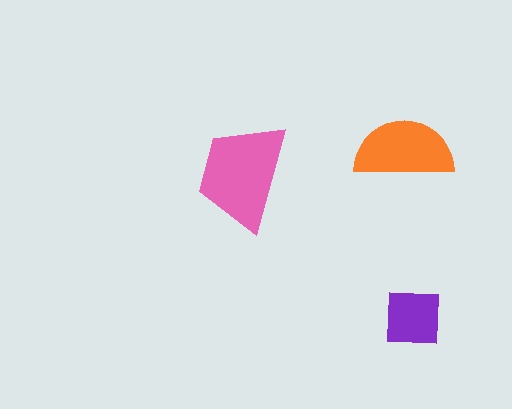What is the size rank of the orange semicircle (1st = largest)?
2nd.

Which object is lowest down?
The purple square is bottommost.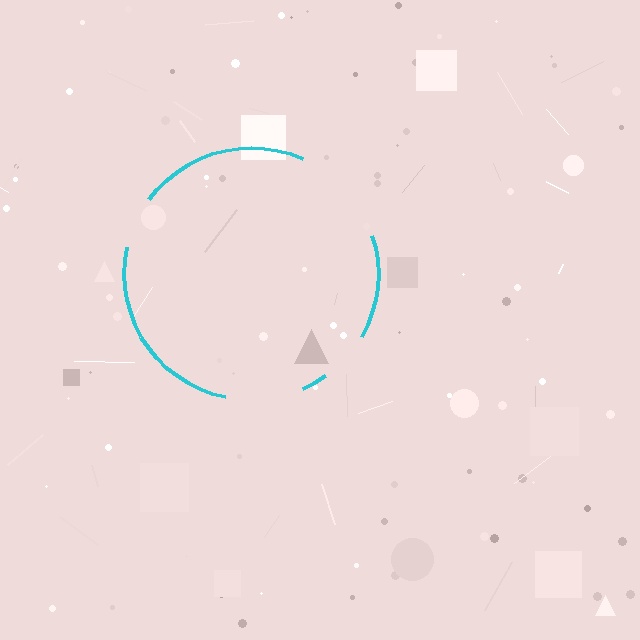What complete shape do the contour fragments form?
The contour fragments form a circle.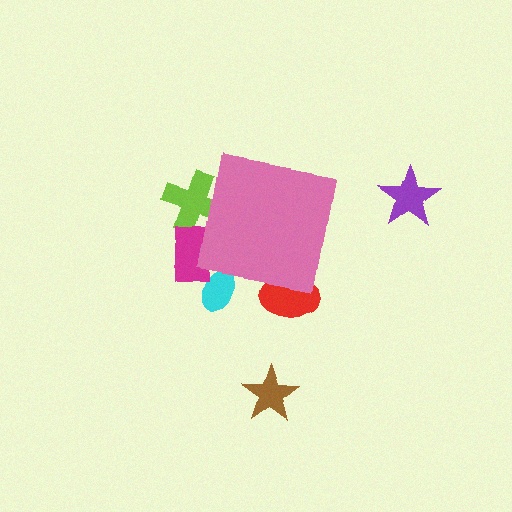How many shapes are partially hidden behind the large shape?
4 shapes are partially hidden.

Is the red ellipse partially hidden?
Yes, the red ellipse is partially hidden behind the pink square.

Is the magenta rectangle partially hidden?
Yes, the magenta rectangle is partially hidden behind the pink square.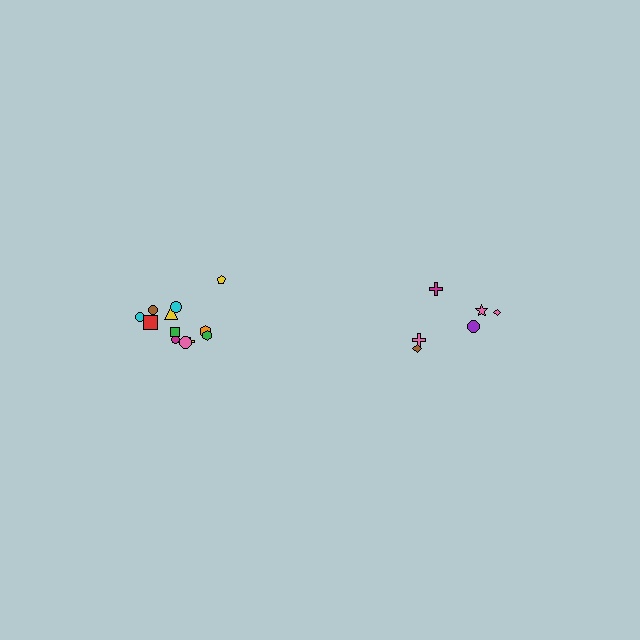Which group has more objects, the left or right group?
The left group.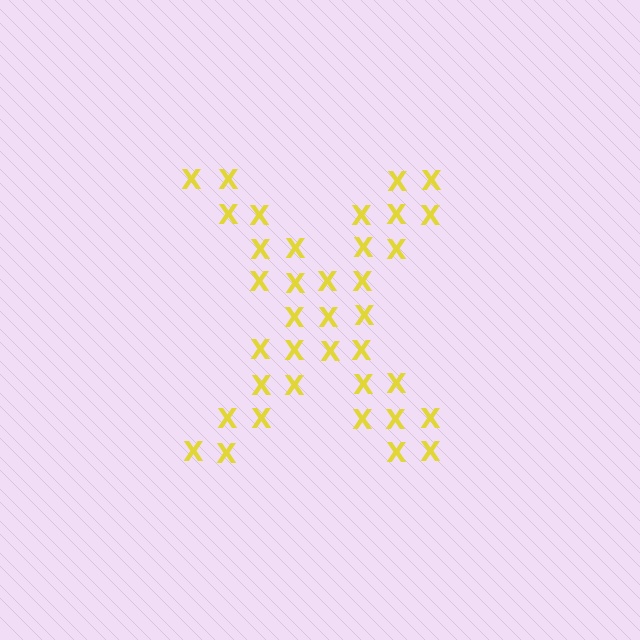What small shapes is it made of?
It is made of small letter X's.